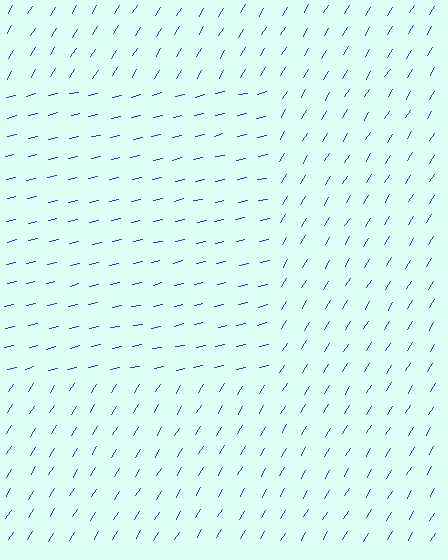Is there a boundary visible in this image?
Yes, there is a texture boundary formed by a change in line orientation.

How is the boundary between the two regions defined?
The boundary is defined purely by a change in line orientation (approximately 45 degrees difference). All lines are the same color and thickness.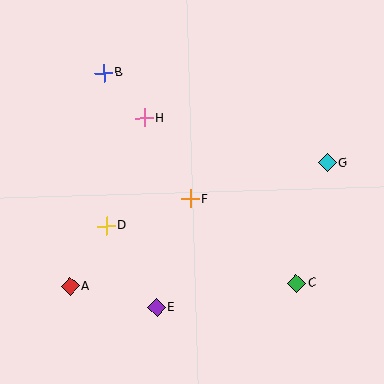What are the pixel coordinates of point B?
Point B is at (104, 73).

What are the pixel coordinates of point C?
Point C is at (296, 283).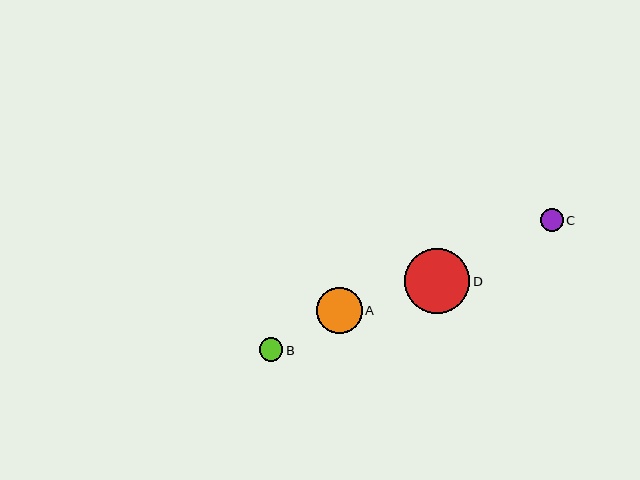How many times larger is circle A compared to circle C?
Circle A is approximately 1.9 times the size of circle C.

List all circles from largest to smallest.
From largest to smallest: D, A, B, C.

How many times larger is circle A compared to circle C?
Circle A is approximately 1.9 times the size of circle C.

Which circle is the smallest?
Circle C is the smallest with a size of approximately 23 pixels.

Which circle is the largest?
Circle D is the largest with a size of approximately 65 pixels.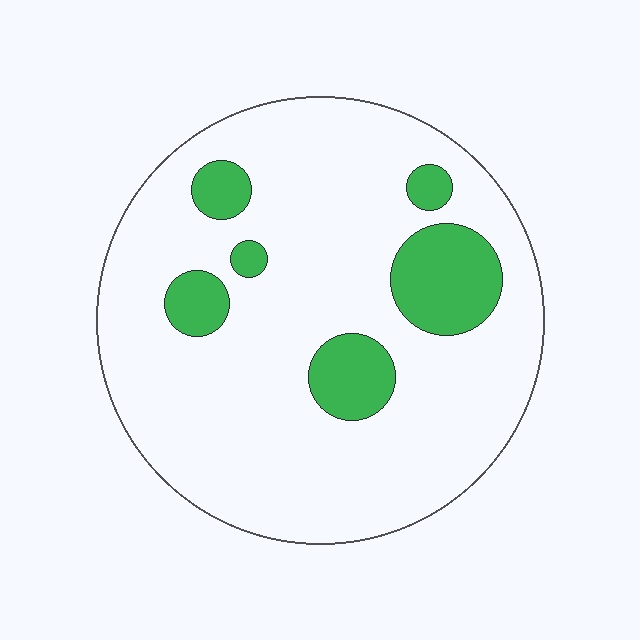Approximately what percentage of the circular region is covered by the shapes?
Approximately 15%.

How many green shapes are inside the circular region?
6.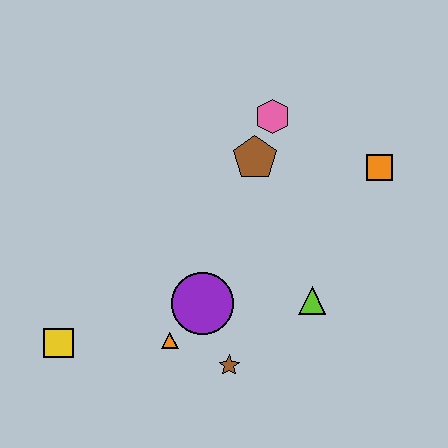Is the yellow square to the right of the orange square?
No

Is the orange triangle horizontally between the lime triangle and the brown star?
No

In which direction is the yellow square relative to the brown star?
The yellow square is to the left of the brown star.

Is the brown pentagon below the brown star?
No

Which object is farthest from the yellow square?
The orange square is farthest from the yellow square.